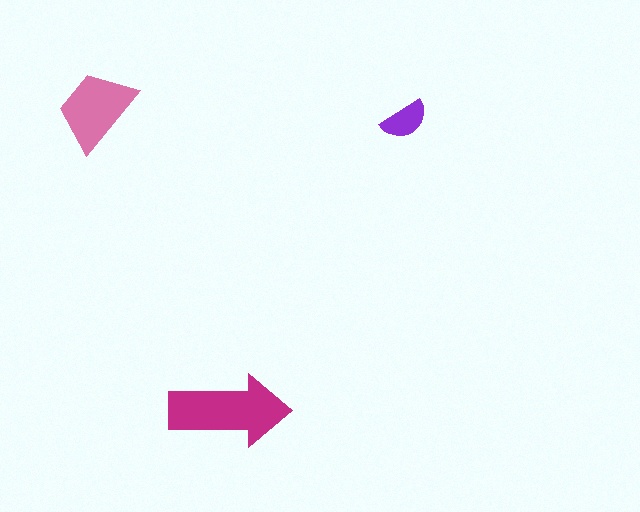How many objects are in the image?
There are 3 objects in the image.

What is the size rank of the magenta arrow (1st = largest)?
1st.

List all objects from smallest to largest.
The purple semicircle, the pink trapezoid, the magenta arrow.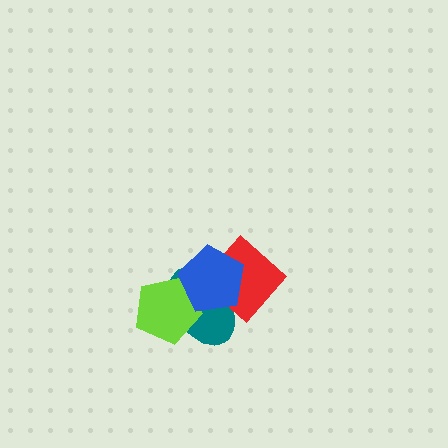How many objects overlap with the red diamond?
2 objects overlap with the red diamond.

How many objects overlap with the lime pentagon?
2 objects overlap with the lime pentagon.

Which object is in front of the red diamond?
The blue pentagon is in front of the red diamond.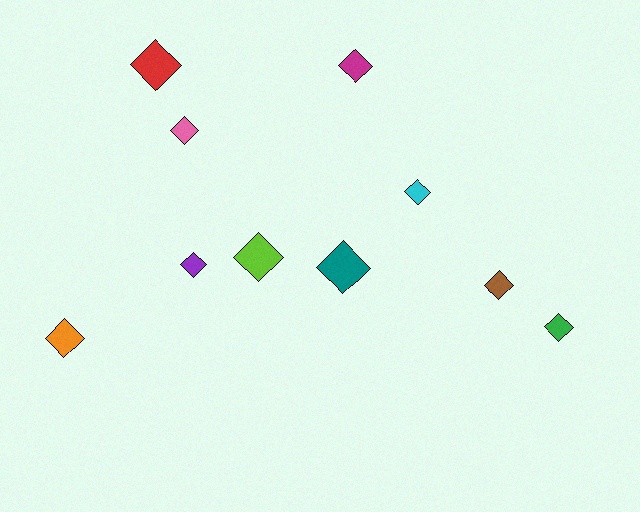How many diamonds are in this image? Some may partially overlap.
There are 10 diamonds.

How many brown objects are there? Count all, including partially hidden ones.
There is 1 brown object.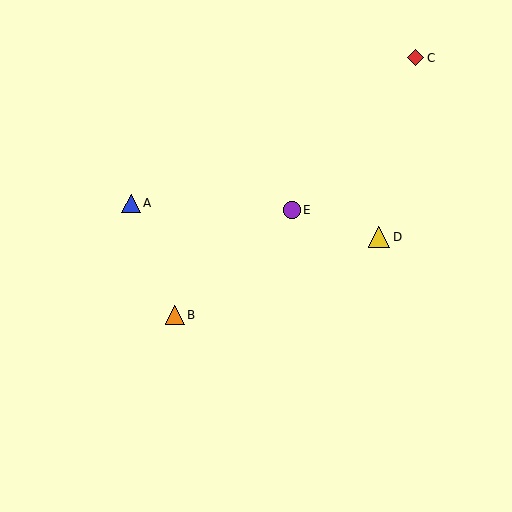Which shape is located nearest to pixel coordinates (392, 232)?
The yellow triangle (labeled D) at (379, 237) is nearest to that location.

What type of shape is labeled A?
Shape A is a blue triangle.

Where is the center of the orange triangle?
The center of the orange triangle is at (175, 315).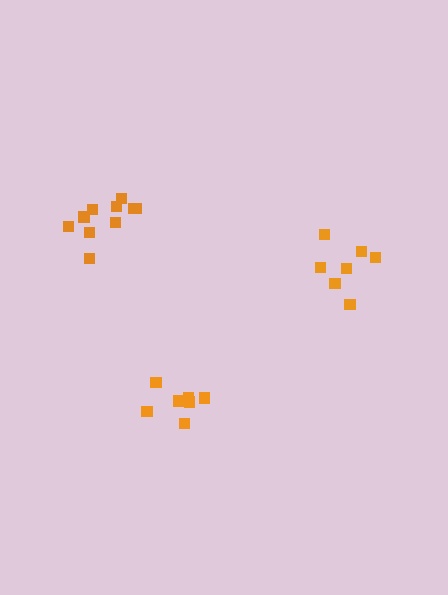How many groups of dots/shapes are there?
There are 3 groups.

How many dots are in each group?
Group 1: 10 dots, Group 2: 7 dots, Group 3: 8 dots (25 total).